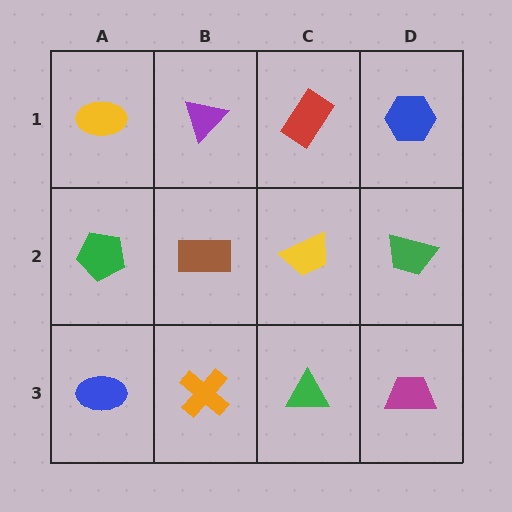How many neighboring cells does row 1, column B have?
3.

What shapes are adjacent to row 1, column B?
A brown rectangle (row 2, column B), a yellow ellipse (row 1, column A), a red rectangle (row 1, column C).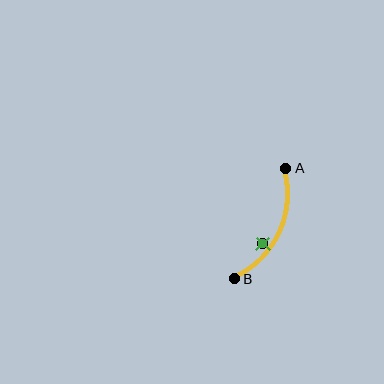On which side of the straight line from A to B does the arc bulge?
The arc bulges to the right of the straight line connecting A and B.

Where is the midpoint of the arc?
The arc midpoint is the point on the curve farthest from the straight line joining A and B. It sits to the right of that line.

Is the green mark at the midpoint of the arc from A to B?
No — the green mark does not lie on the arc at all. It sits slightly inside the curve.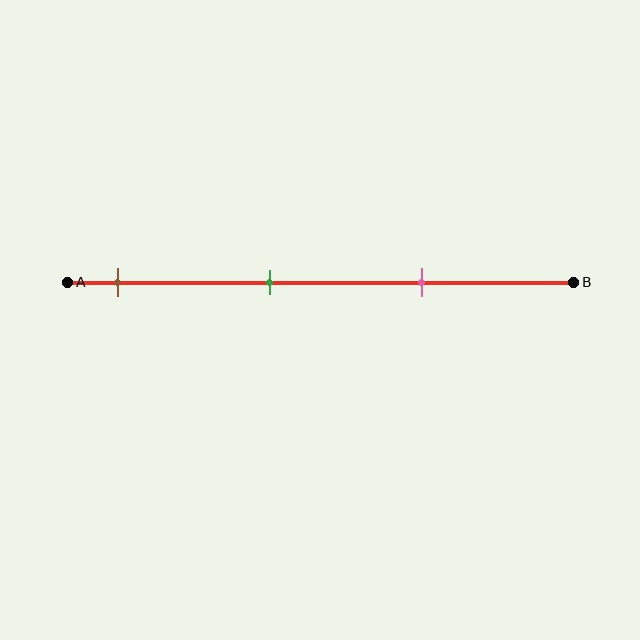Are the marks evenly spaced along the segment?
Yes, the marks are approximately evenly spaced.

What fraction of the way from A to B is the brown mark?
The brown mark is approximately 10% (0.1) of the way from A to B.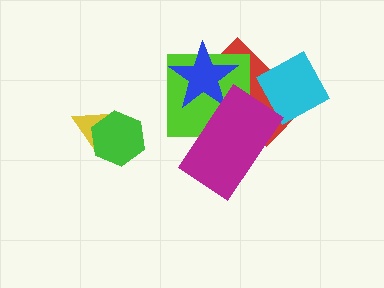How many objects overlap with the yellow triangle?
1 object overlaps with the yellow triangle.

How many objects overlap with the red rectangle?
4 objects overlap with the red rectangle.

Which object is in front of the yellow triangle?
The green hexagon is in front of the yellow triangle.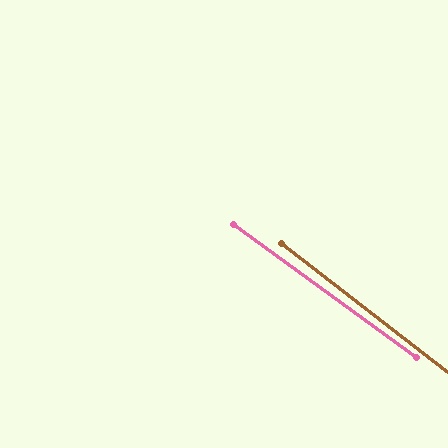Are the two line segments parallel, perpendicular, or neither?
Parallel — their directions differ by only 1.9°.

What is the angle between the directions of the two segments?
Approximately 2 degrees.